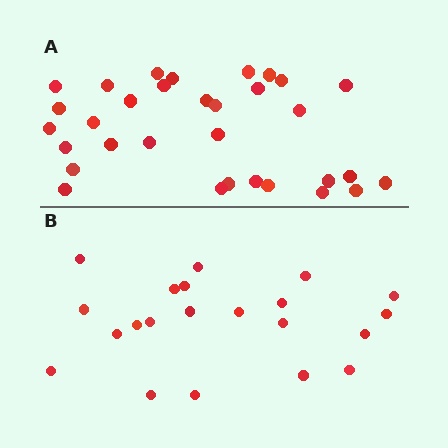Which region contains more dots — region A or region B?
Region A (the top region) has more dots.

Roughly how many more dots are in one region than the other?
Region A has roughly 12 or so more dots than region B.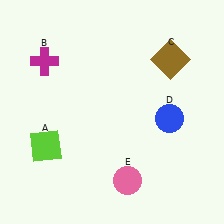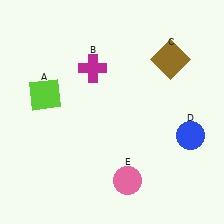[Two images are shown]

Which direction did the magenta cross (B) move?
The magenta cross (B) moved right.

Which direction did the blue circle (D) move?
The blue circle (D) moved right.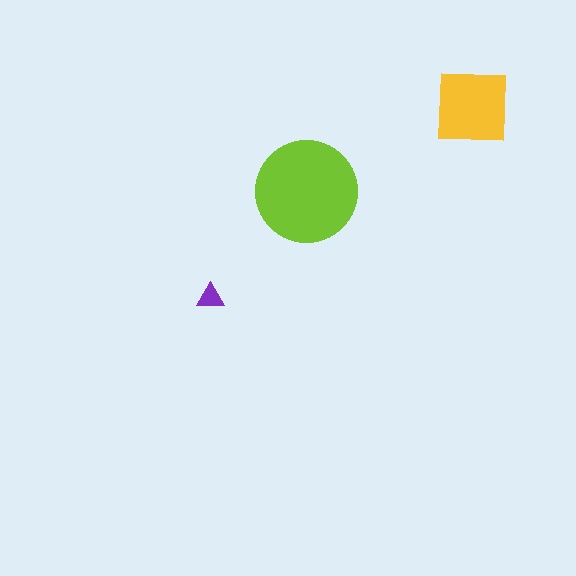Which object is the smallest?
The purple triangle.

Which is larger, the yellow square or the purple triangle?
The yellow square.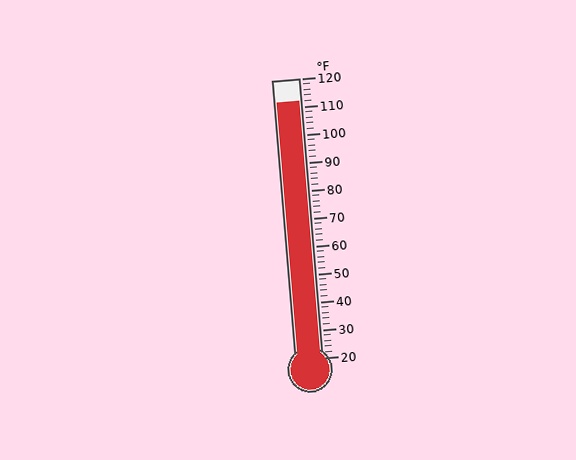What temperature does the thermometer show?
The thermometer shows approximately 112°F.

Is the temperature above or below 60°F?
The temperature is above 60°F.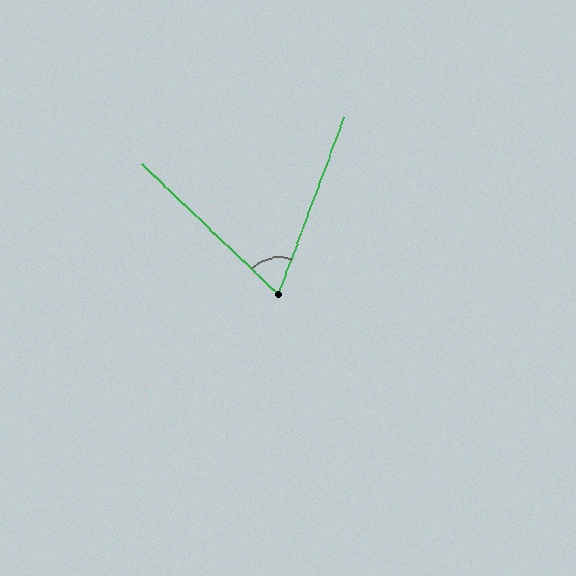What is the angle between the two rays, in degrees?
Approximately 67 degrees.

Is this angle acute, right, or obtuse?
It is acute.